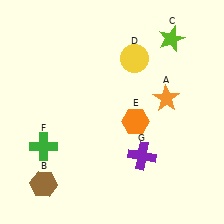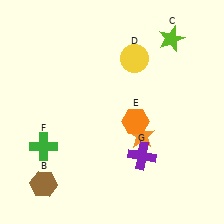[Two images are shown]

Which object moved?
The orange star (A) moved down.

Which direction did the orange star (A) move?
The orange star (A) moved down.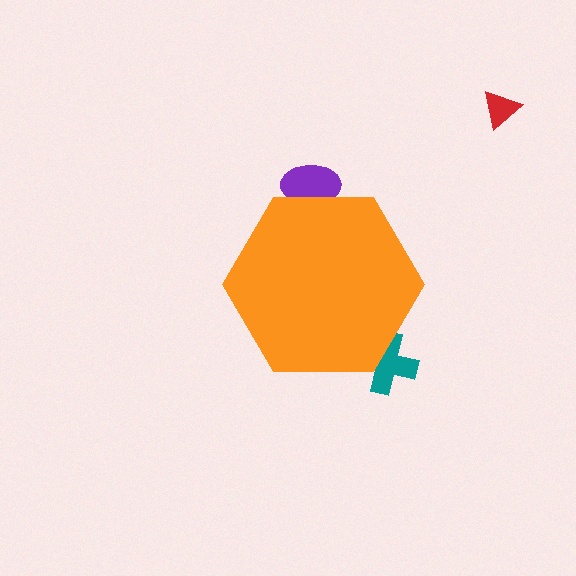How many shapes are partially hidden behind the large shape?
2 shapes are partially hidden.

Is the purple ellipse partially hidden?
Yes, the purple ellipse is partially hidden behind the orange hexagon.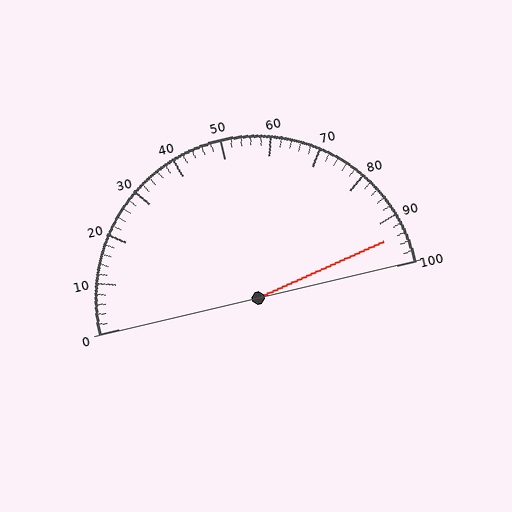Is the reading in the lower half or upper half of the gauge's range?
The reading is in the upper half of the range (0 to 100).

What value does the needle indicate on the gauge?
The needle indicates approximately 94.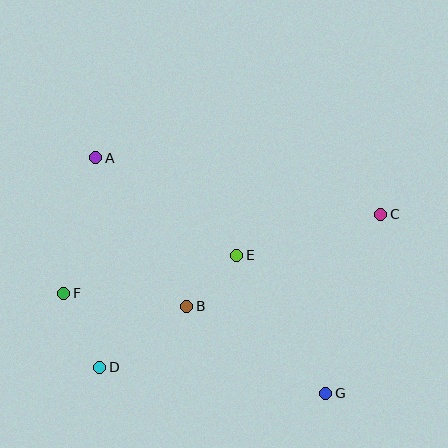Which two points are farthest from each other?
Points A and G are farthest from each other.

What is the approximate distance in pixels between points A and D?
The distance between A and D is approximately 210 pixels.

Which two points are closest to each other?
Points B and E are closest to each other.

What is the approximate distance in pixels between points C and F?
The distance between C and F is approximately 326 pixels.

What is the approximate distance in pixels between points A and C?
The distance between A and C is approximately 290 pixels.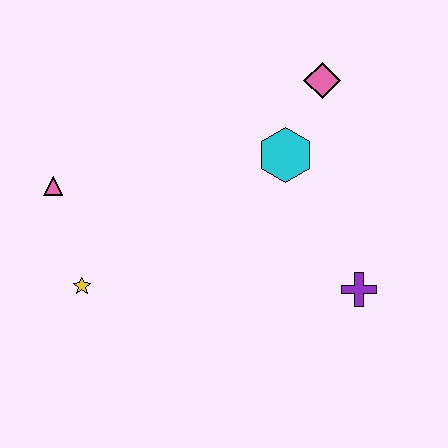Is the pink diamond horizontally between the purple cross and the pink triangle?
Yes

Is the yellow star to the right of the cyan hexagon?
No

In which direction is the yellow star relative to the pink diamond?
The yellow star is to the left of the pink diamond.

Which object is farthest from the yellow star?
The pink diamond is farthest from the yellow star.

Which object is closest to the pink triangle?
The yellow star is closest to the pink triangle.